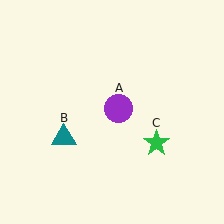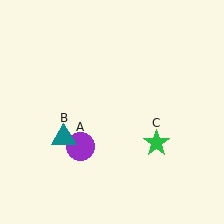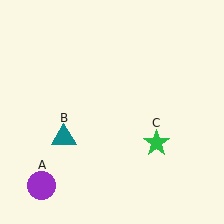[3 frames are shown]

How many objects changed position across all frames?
1 object changed position: purple circle (object A).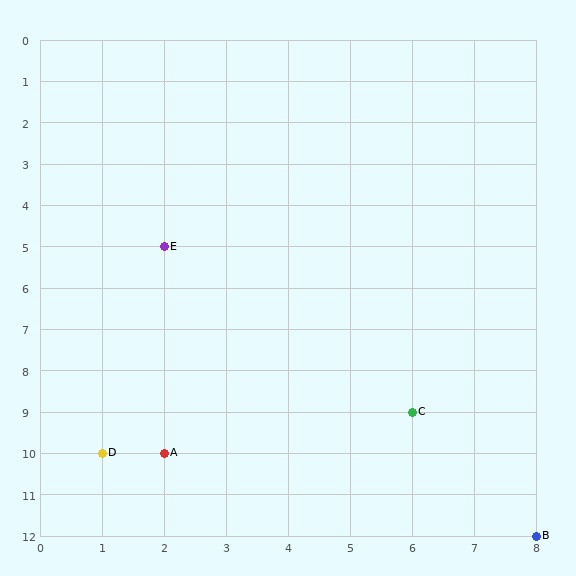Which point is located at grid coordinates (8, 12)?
Point B is at (8, 12).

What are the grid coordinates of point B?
Point B is at grid coordinates (8, 12).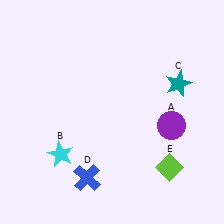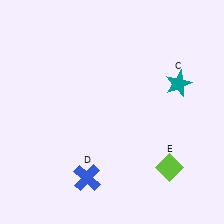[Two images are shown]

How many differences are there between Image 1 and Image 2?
There are 2 differences between the two images.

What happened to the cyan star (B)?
The cyan star (B) was removed in Image 2. It was in the bottom-left area of Image 1.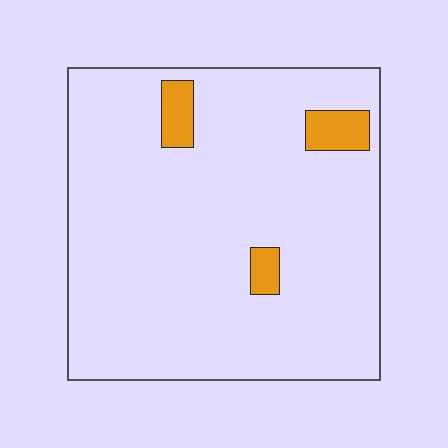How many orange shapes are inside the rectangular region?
3.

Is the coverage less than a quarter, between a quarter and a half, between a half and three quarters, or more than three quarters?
Less than a quarter.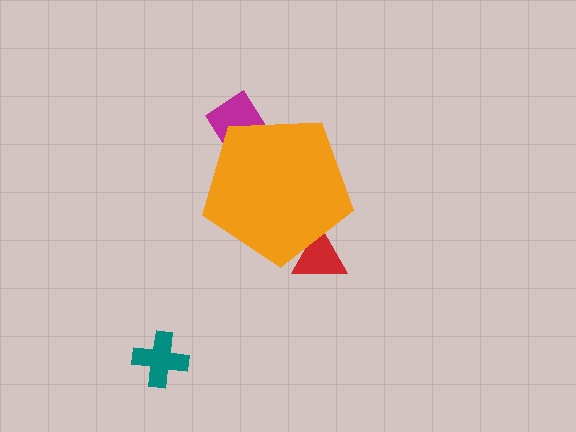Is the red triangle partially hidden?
Yes, the red triangle is partially hidden behind the orange pentagon.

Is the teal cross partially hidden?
No, the teal cross is fully visible.